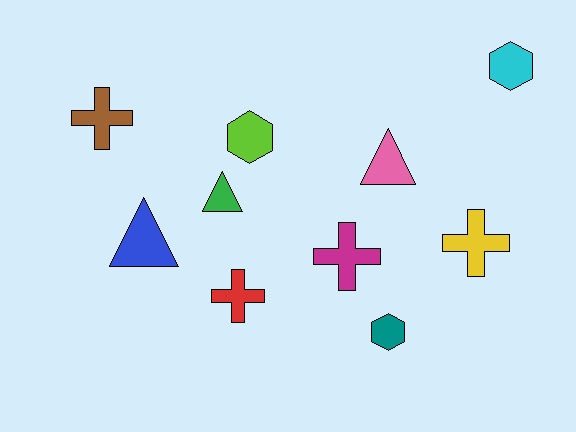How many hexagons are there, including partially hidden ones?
There are 3 hexagons.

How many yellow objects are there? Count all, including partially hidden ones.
There is 1 yellow object.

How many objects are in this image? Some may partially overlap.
There are 10 objects.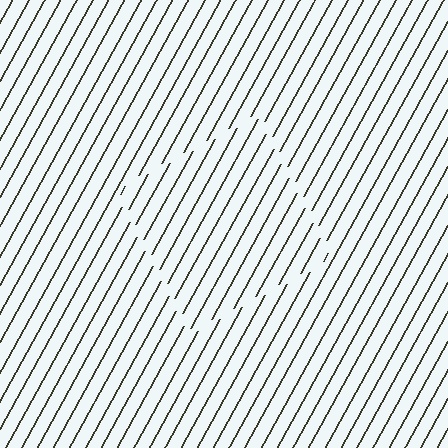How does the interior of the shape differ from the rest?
The interior of the shape contains the same grating, shifted by half a period — the contour is defined by the phase discontinuity where line-ends from the inner and outer gratings abut.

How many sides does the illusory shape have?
4 sides — the line-ends trace a square.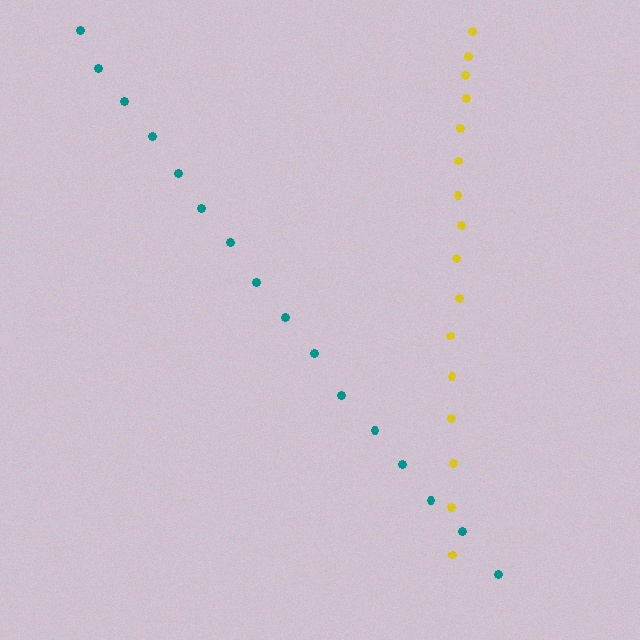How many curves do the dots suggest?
There are 2 distinct paths.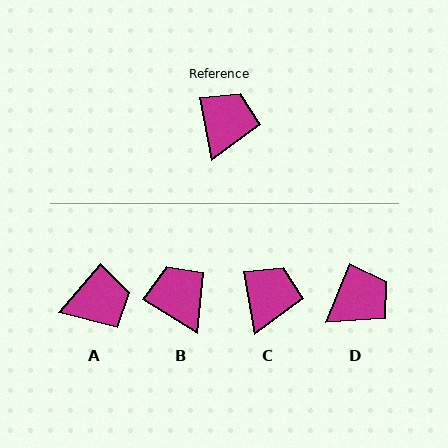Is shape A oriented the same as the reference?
No, it is off by about 51 degrees.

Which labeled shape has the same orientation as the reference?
C.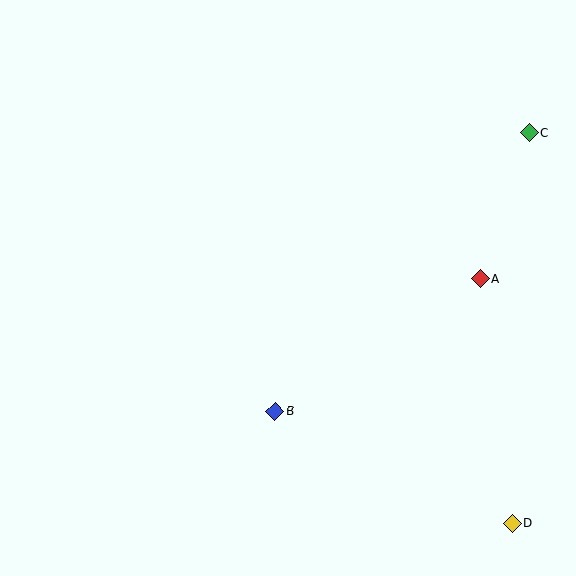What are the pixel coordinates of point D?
Point D is at (512, 523).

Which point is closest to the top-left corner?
Point B is closest to the top-left corner.